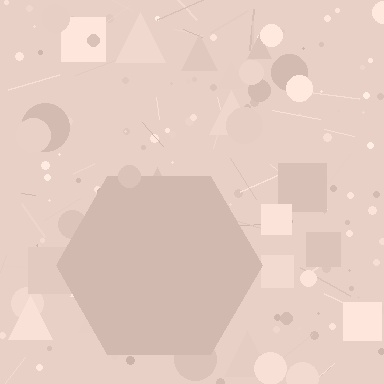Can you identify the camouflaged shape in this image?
The camouflaged shape is a hexagon.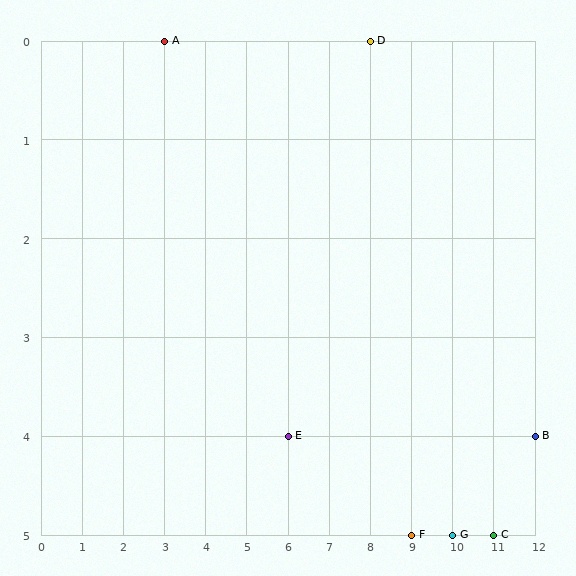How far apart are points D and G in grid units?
Points D and G are 2 columns and 5 rows apart (about 5.4 grid units diagonally).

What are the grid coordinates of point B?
Point B is at grid coordinates (12, 4).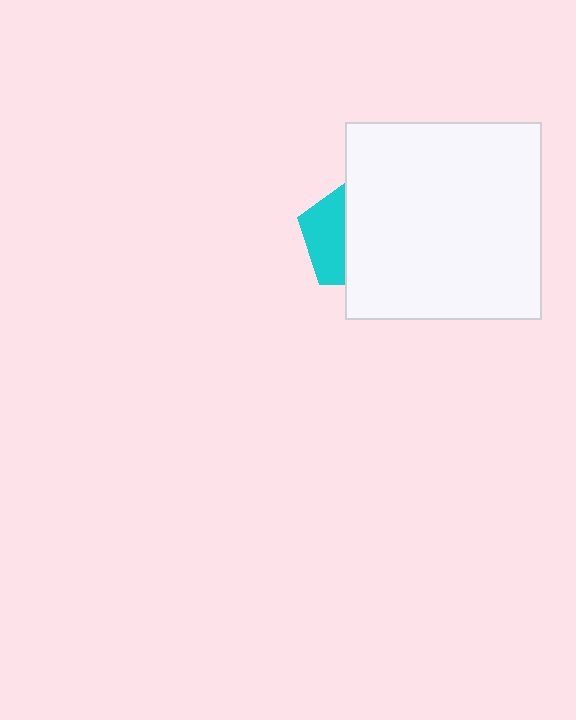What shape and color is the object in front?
The object in front is a white square.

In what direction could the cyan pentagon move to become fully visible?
The cyan pentagon could move left. That would shift it out from behind the white square entirely.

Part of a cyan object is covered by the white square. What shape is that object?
It is a pentagon.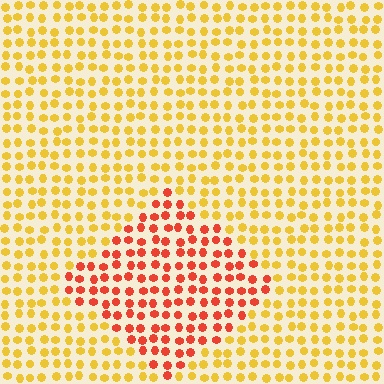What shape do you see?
I see a diamond.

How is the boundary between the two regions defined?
The boundary is defined purely by a slight shift in hue (about 43 degrees). Spacing, size, and orientation are identical on both sides.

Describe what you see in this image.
The image is filled with small yellow elements in a uniform arrangement. A diamond-shaped region is visible where the elements are tinted to a slightly different hue, forming a subtle color boundary.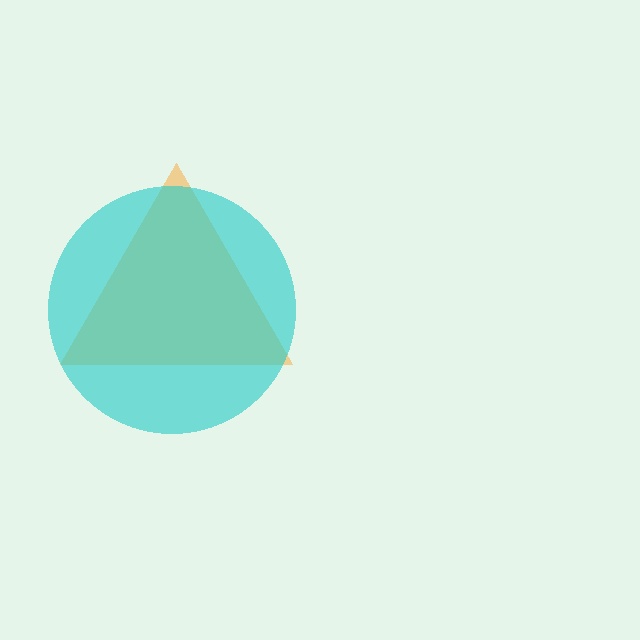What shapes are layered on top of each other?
The layered shapes are: an orange triangle, a cyan circle.